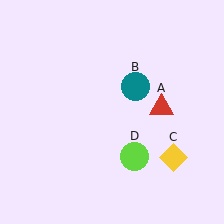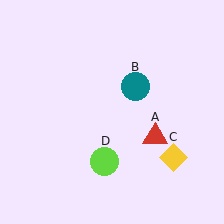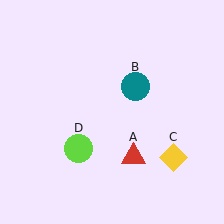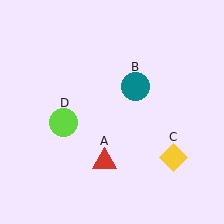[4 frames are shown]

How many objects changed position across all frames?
2 objects changed position: red triangle (object A), lime circle (object D).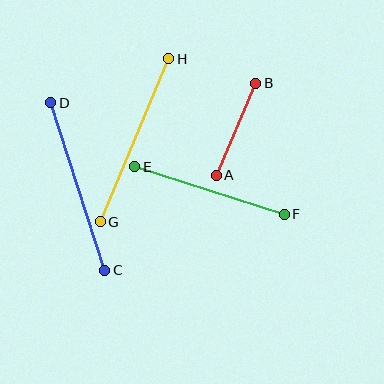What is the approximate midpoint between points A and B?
The midpoint is at approximately (236, 129) pixels.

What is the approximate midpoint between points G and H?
The midpoint is at approximately (135, 140) pixels.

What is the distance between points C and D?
The distance is approximately 176 pixels.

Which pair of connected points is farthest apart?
Points G and H are farthest apart.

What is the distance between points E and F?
The distance is approximately 157 pixels.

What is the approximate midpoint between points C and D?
The midpoint is at approximately (78, 186) pixels.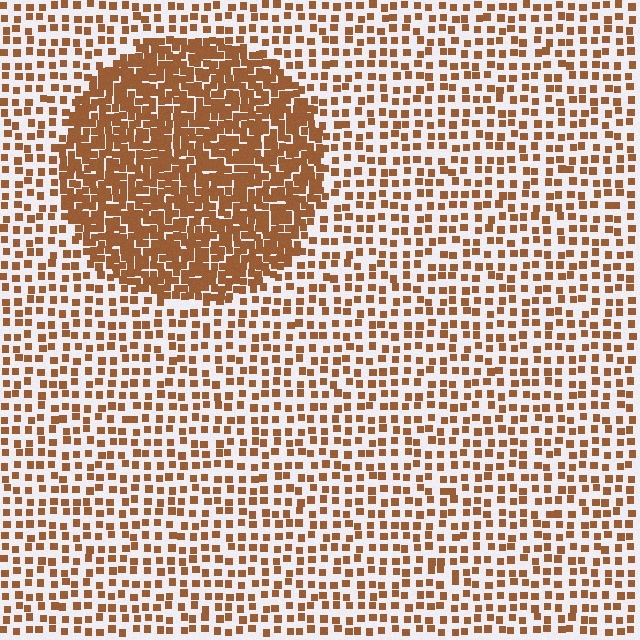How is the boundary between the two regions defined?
The boundary is defined by a change in element density (approximately 2.5x ratio). All elements are the same color, size, and shape.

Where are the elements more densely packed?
The elements are more densely packed inside the circle boundary.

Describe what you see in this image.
The image contains small brown elements arranged at two different densities. A circle-shaped region is visible where the elements are more densely packed than the surrounding area.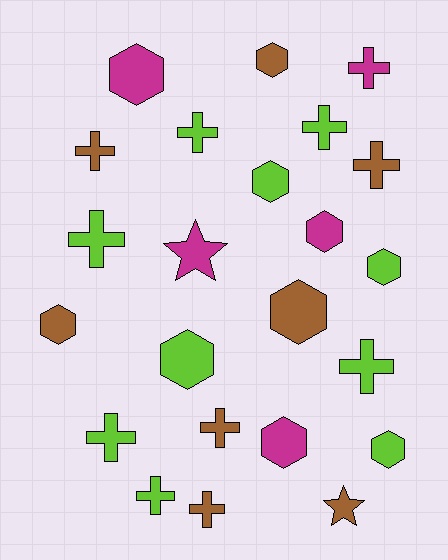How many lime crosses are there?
There are 6 lime crosses.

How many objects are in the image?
There are 23 objects.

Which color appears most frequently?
Lime, with 10 objects.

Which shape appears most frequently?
Cross, with 11 objects.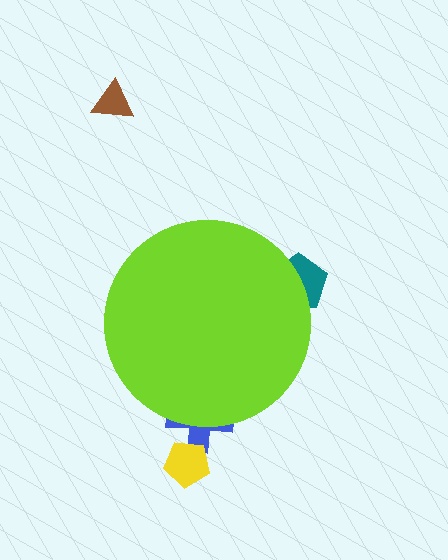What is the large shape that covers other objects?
A lime circle.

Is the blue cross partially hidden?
Yes, the blue cross is partially hidden behind the lime circle.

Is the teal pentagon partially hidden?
Yes, the teal pentagon is partially hidden behind the lime circle.